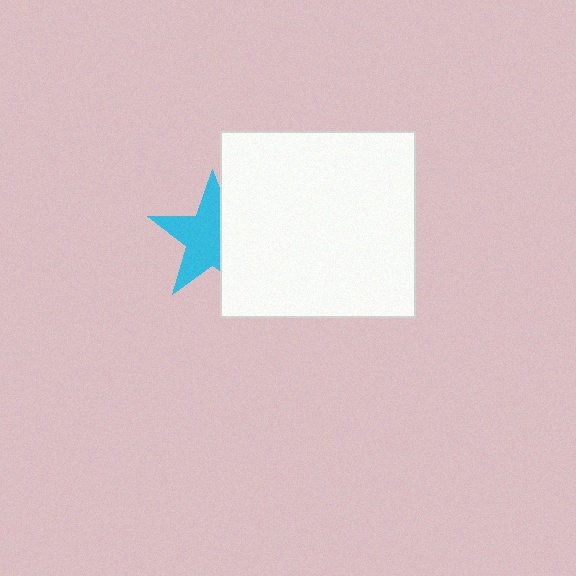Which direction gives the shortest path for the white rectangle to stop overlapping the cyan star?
Moving right gives the shortest separation.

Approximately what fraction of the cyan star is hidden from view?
Roughly 40% of the cyan star is hidden behind the white rectangle.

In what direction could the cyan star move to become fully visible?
The cyan star could move left. That would shift it out from behind the white rectangle entirely.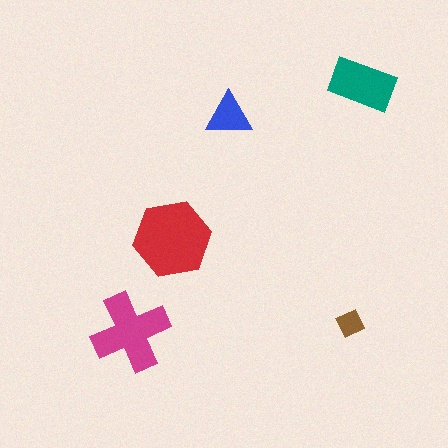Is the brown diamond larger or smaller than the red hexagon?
Smaller.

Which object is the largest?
The red hexagon.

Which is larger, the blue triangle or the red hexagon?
The red hexagon.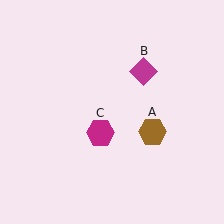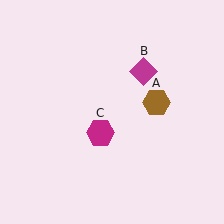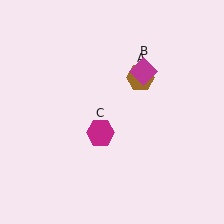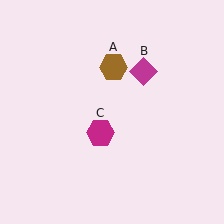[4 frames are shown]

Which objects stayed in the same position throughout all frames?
Magenta diamond (object B) and magenta hexagon (object C) remained stationary.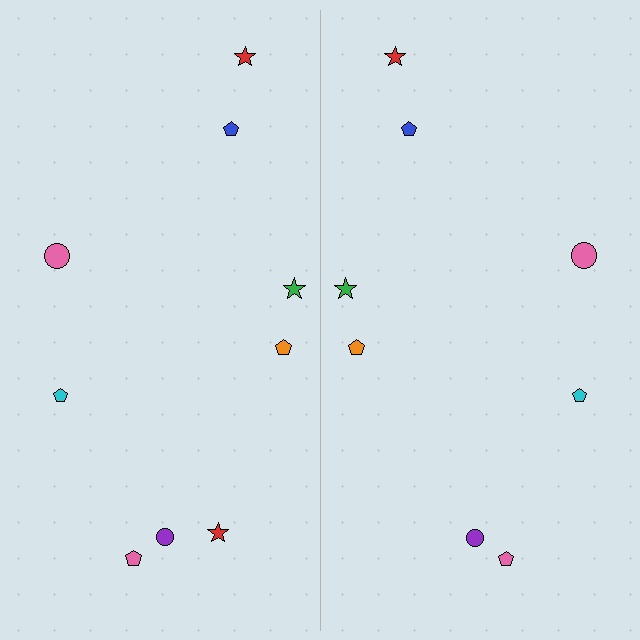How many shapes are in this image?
There are 17 shapes in this image.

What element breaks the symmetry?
A red star is missing from the right side.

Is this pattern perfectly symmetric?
No, the pattern is not perfectly symmetric. A red star is missing from the right side.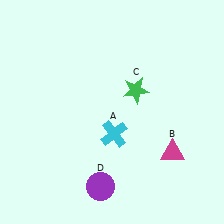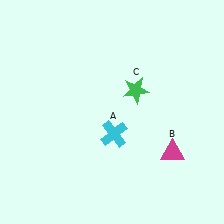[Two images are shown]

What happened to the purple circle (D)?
The purple circle (D) was removed in Image 2. It was in the bottom-left area of Image 1.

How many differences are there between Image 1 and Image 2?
There is 1 difference between the two images.